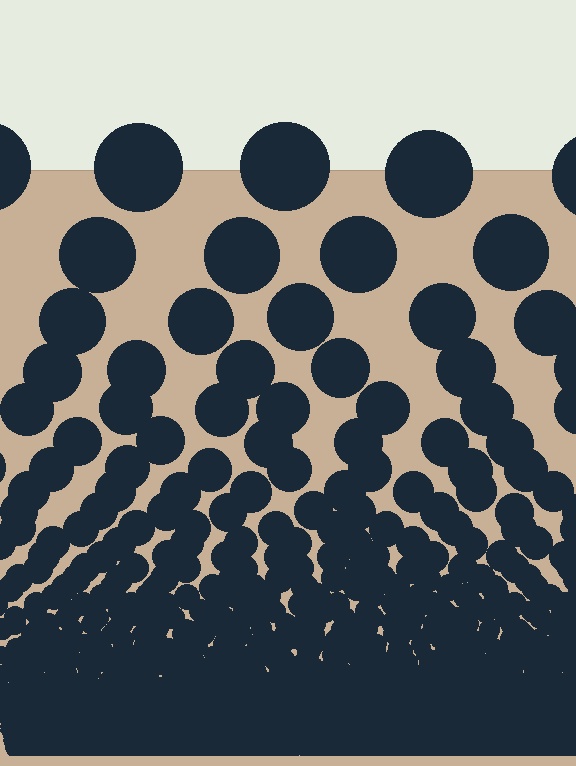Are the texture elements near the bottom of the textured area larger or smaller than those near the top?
Smaller. The gradient is inverted — elements near the bottom are smaller and denser.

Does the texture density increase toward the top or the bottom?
Density increases toward the bottom.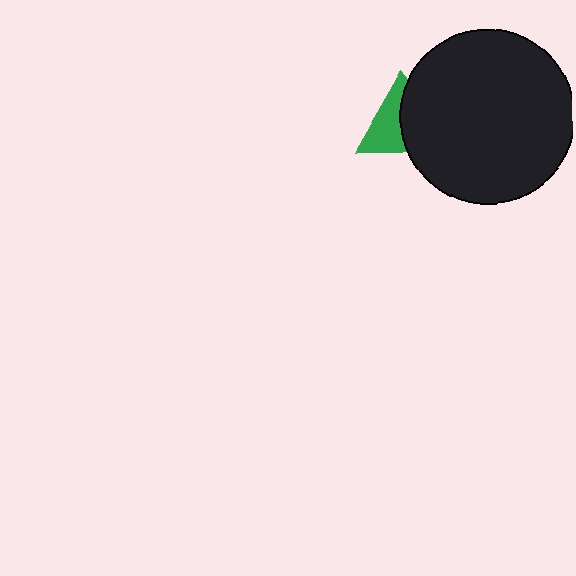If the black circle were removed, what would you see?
You would see the complete green triangle.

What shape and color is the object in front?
The object in front is a black circle.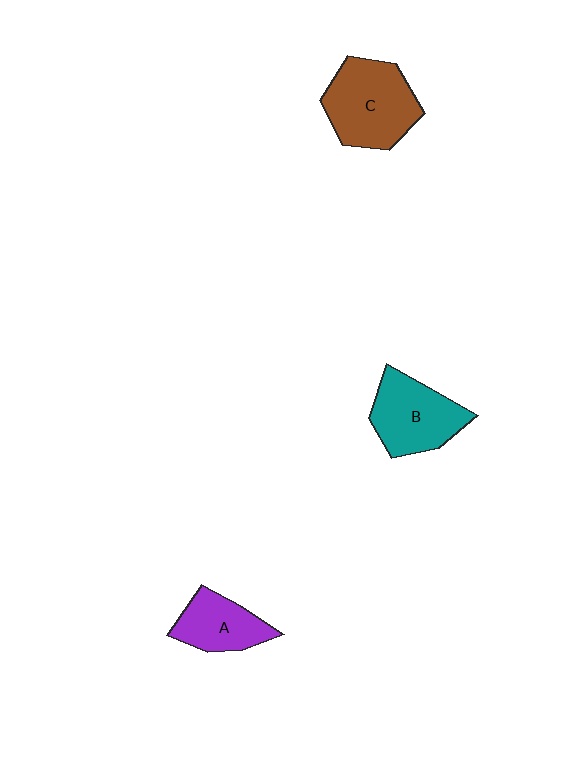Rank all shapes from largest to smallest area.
From largest to smallest: C (brown), B (teal), A (purple).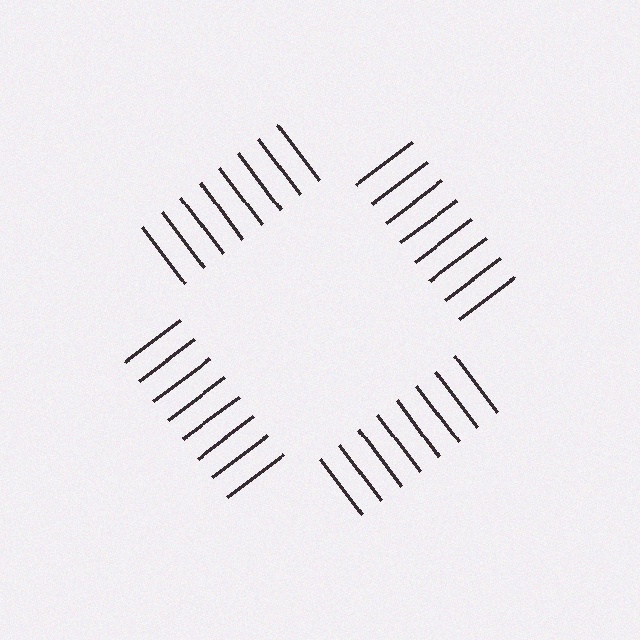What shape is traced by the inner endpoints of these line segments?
An illusory square — the line segments terminate on its edges but no continuous stroke is drawn.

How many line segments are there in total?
32 — 8 along each of the 4 edges.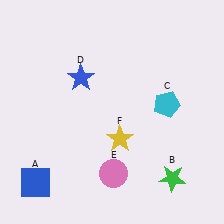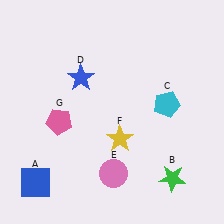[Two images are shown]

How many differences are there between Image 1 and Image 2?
There is 1 difference between the two images.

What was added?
A pink pentagon (G) was added in Image 2.